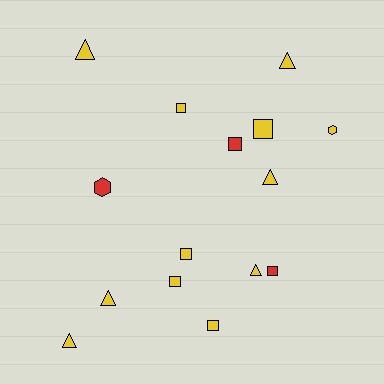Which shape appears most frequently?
Square, with 7 objects.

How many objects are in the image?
There are 15 objects.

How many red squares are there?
There are 2 red squares.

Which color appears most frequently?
Yellow, with 12 objects.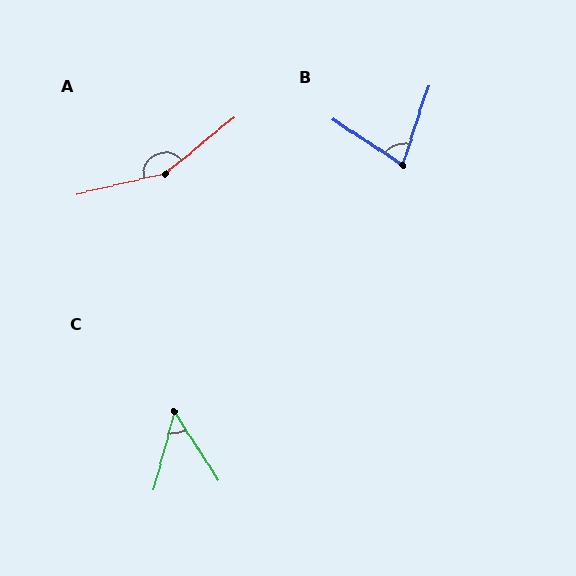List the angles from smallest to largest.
C (48°), B (75°), A (154°).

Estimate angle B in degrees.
Approximately 75 degrees.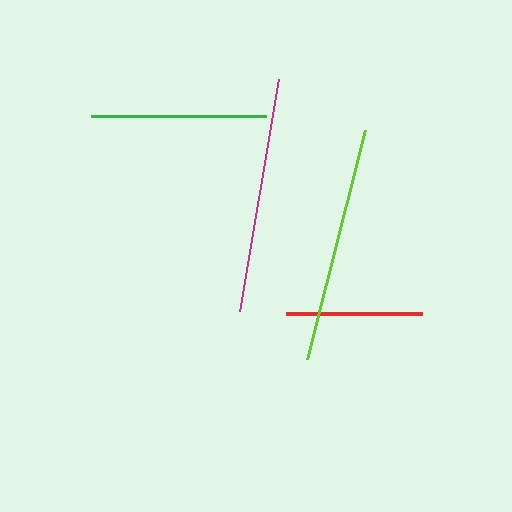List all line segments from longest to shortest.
From longest to shortest: lime, magenta, green, red.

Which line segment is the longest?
The lime line is the longest at approximately 237 pixels.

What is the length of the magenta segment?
The magenta segment is approximately 235 pixels long.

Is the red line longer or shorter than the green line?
The green line is longer than the red line.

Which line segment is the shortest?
The red line is the shortest at approximately 136 pixels.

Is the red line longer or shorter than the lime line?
The lime line is longer than the red line.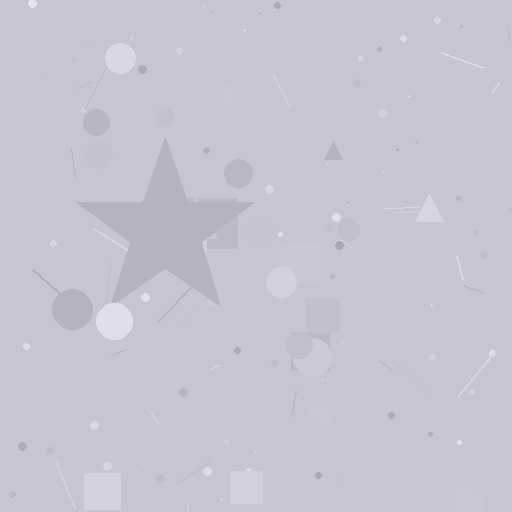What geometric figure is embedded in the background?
A star is embedded in the background.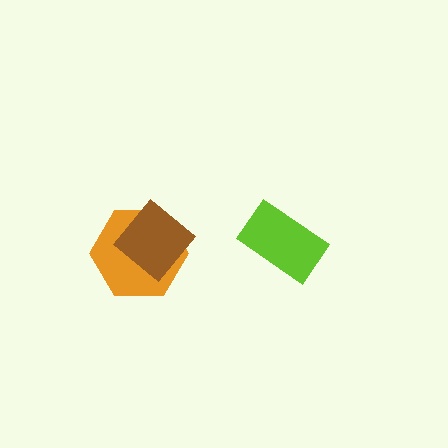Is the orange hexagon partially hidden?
Yes, it is partially covered by another shape.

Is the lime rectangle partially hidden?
No, no other shape covers it.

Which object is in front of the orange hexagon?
The brown diamond is in front of the orange hexagon.